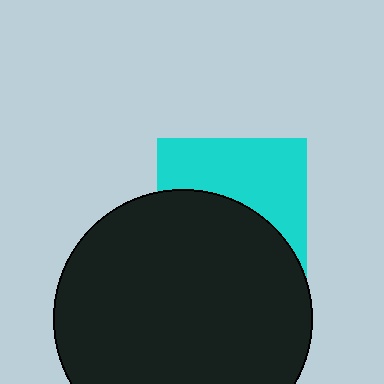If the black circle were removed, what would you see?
You would see the complete cyan square.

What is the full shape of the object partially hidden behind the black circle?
The partially hidden object is a cyan square.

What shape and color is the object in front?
The object in front is a black circle.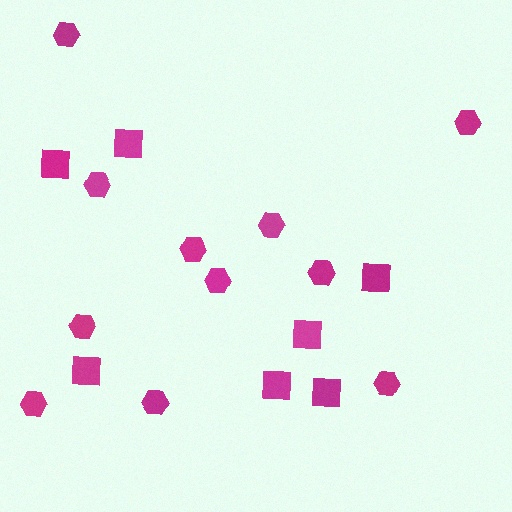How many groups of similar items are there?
There are 2 groups: one group of hexagons (11) and one group of squares (7).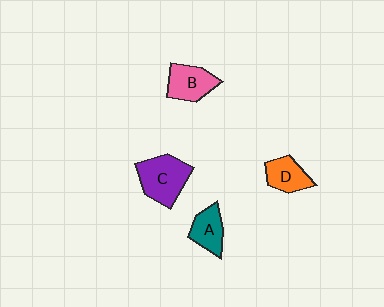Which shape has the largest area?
Shape C (purple).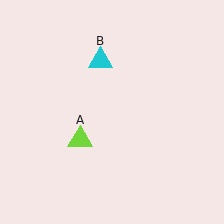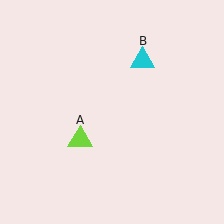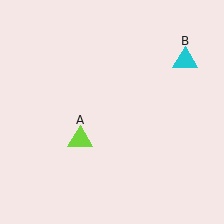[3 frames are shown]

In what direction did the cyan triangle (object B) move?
The cyan triangle (object B) moved right.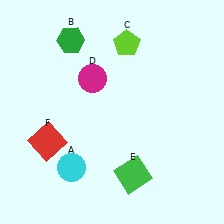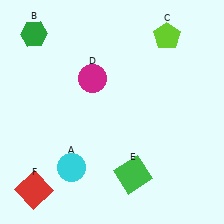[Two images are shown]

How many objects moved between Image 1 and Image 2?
3 objects moved between the two images.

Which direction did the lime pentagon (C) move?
The lime pentagon (C) moved right.